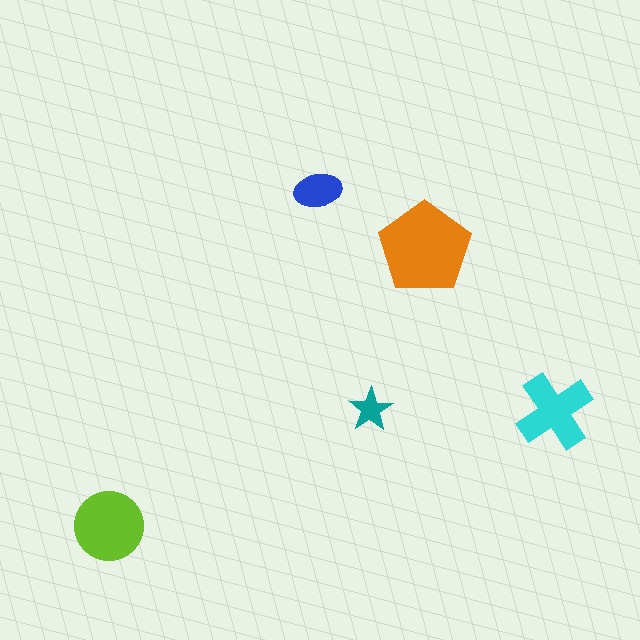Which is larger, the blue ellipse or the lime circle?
The lime circle.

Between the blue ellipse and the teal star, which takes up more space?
The blue ellipse.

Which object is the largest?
The orange pentagon.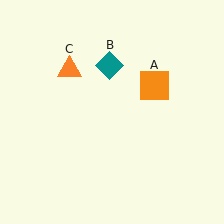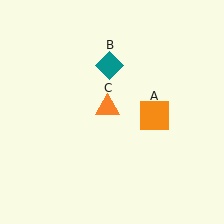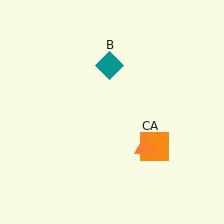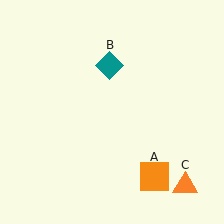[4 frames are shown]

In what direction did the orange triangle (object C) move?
The orange triangle (object C) moved down and to the right.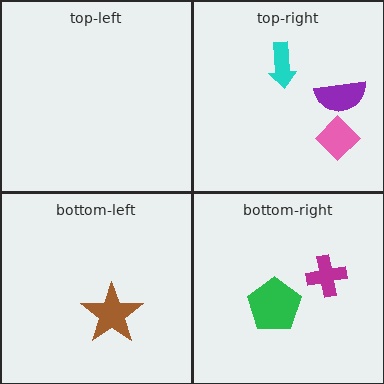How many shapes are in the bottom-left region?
1.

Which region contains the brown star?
The bottom-left region.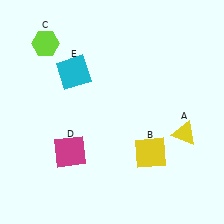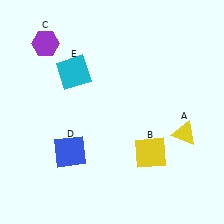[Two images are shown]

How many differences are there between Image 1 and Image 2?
There are 2 differences between the two images.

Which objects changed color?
C changed from lime to purple. D changed from magenta to blue.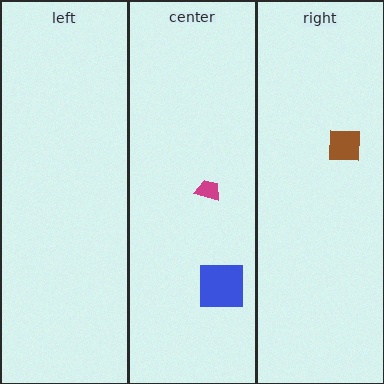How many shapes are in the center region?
2.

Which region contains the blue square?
The center region.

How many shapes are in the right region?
1.